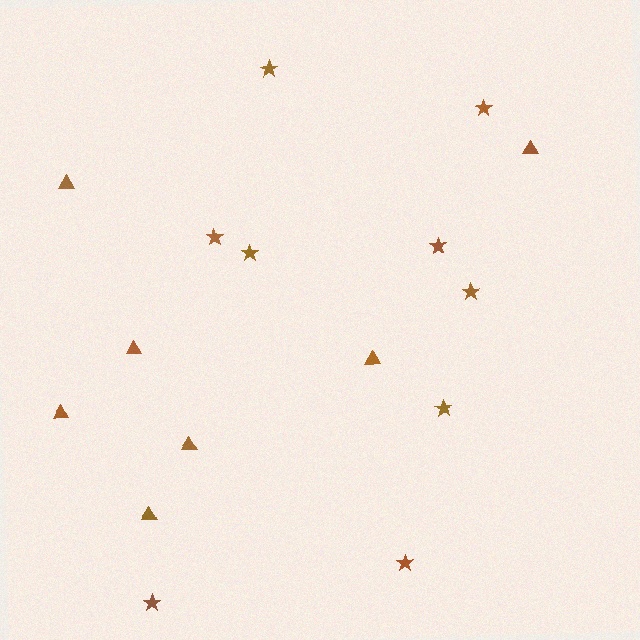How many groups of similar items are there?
There are 2 groups: one group of triangles (7) and one group of stars (9).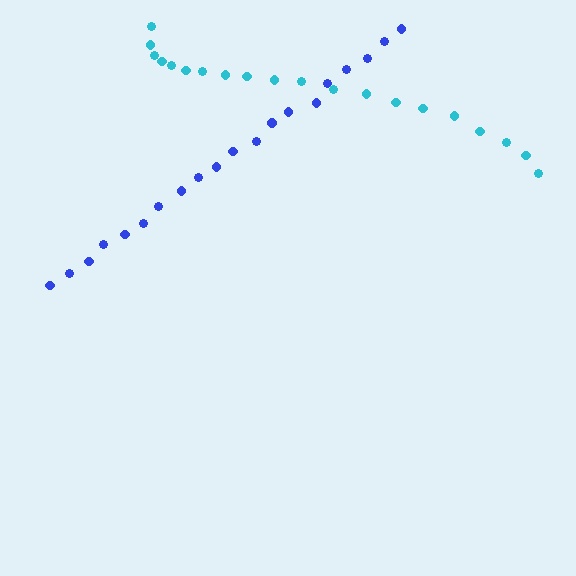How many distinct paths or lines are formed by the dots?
There are 2 distinct paths.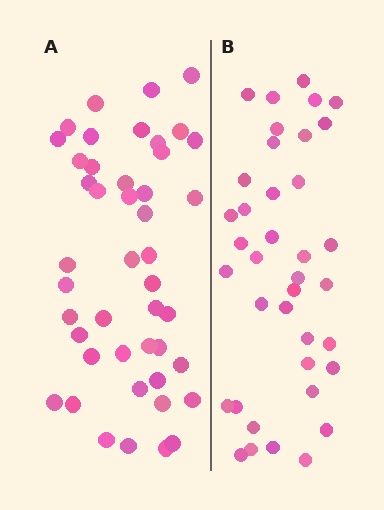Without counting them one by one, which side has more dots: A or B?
Region A (the left region) has more dots.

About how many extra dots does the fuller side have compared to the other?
Region A has roughly 8 or so more dots than region B.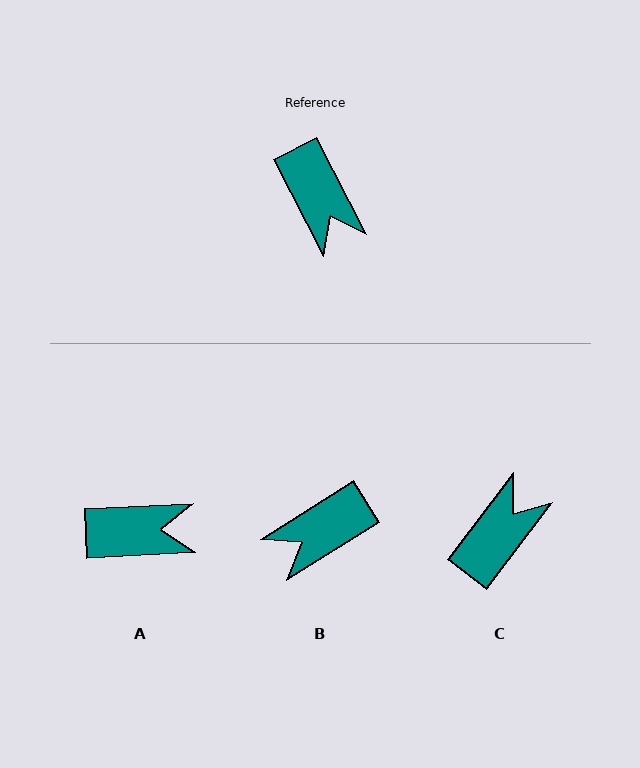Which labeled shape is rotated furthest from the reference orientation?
C, about 116 degrees away.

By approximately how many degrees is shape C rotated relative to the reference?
Approximately 116 degrees counter-clockwise.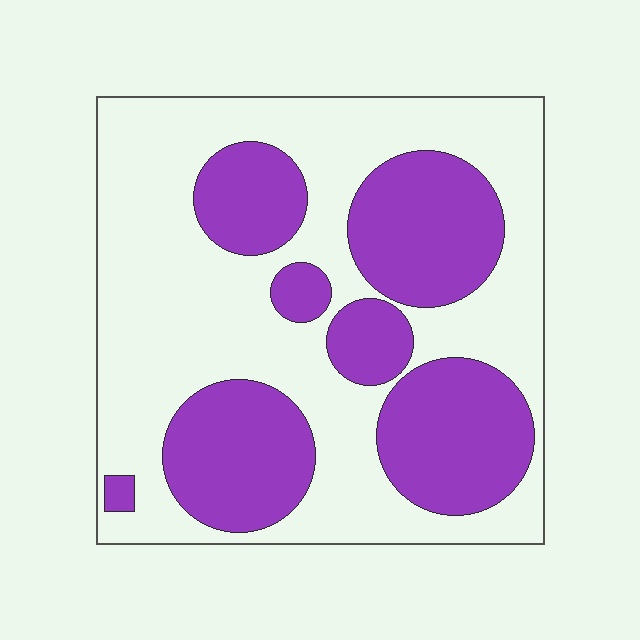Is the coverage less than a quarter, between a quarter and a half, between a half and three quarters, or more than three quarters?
Between a quarter and a half.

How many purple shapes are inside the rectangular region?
7.